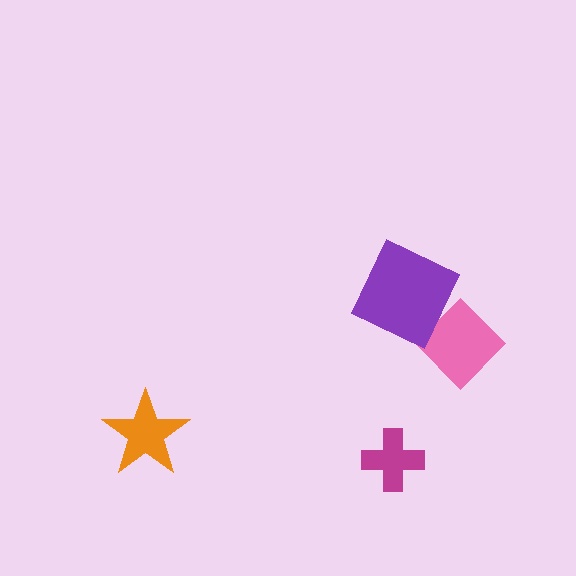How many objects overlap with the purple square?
1 object overlaps with the purple square.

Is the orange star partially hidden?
No, no other shape covers it.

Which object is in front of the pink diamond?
The purple square is in front of the pink diamond.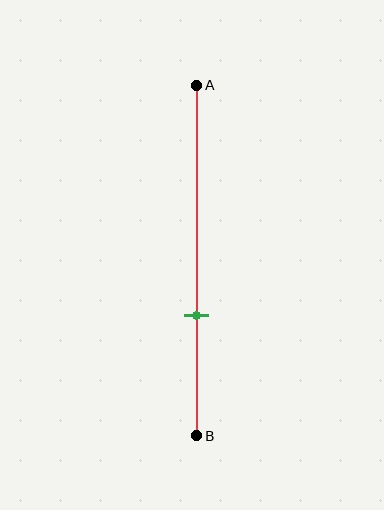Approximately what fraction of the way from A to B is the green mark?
The green mark is approximately 65% of the way from A to B.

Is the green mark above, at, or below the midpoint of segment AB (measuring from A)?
The green mark is below the midpoint of segment AB.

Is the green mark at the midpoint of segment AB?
No, the mark is at about 65% from A, not at the 50% midpoint.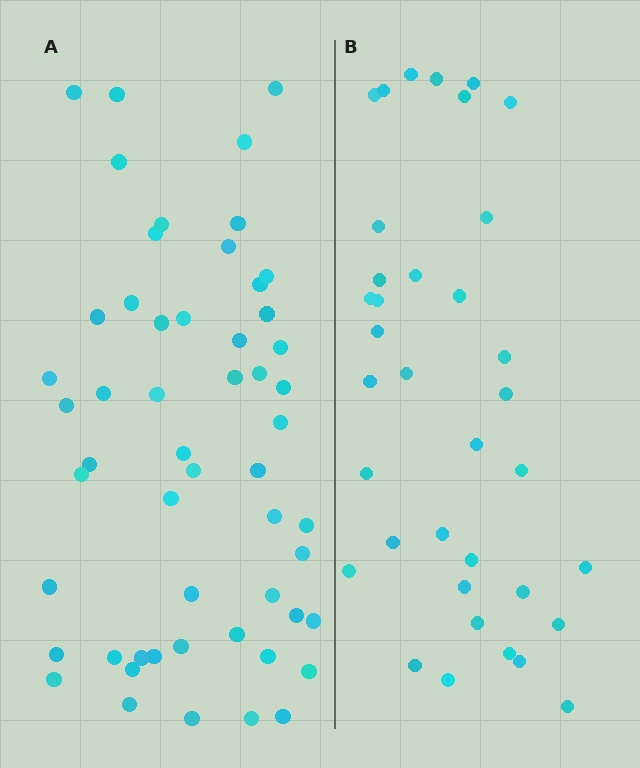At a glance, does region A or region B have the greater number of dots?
Region A (the left region) has more dots.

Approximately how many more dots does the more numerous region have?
Region A has approximately 20 more dots than region B.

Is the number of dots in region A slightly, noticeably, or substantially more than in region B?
Region A has substantially more. The ratio is roughly 1.5 to 1.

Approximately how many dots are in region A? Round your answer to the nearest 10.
About 50 dots. (The exact count is 54, which rounds to 50.)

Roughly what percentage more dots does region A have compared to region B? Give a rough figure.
About 50% more.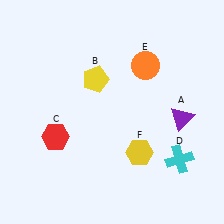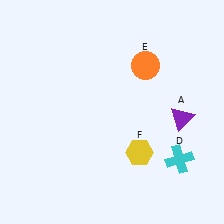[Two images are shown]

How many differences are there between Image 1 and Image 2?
There are 2 differences between the two images.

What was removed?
The red hexagon (C), the yellow pentagon (B) were removed in Image 2.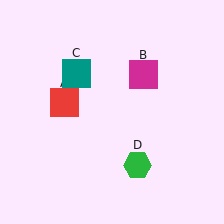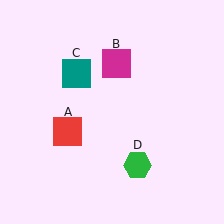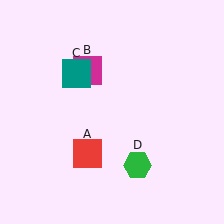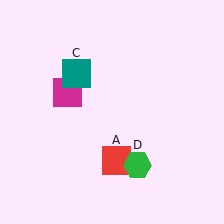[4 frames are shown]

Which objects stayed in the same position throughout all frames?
Teal square (object C) and green hexagon (object D) remained stationary.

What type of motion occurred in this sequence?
The red square (object A), magenta square (object B) rotated counterclockwise around the center of the scene.